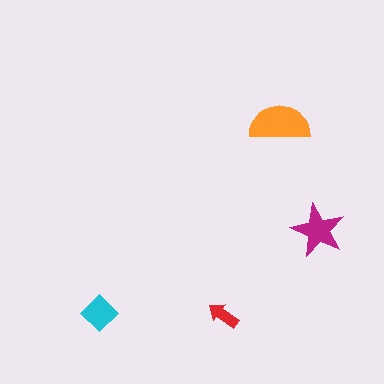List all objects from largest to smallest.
The orange semicircle, the magenta star, the cyan diamond, the red arrow.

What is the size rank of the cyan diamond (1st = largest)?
3rd.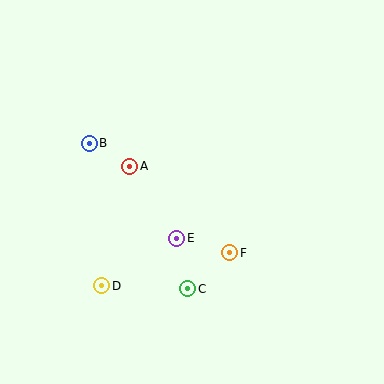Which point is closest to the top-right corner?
Point F is closest to the top-right corner.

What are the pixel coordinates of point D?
Point D is at (102, 286).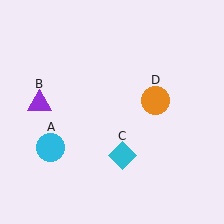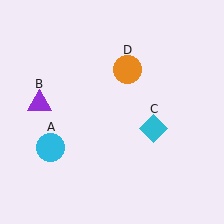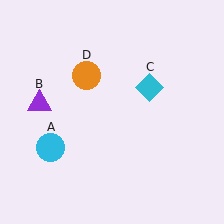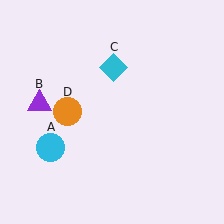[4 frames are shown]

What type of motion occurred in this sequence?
The cyan diamond (object C), orange circle (object D) rotated counterclockwise around the center of the scene.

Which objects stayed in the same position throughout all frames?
Cyan circle (object A) and purple triangle (object B) remained stationary.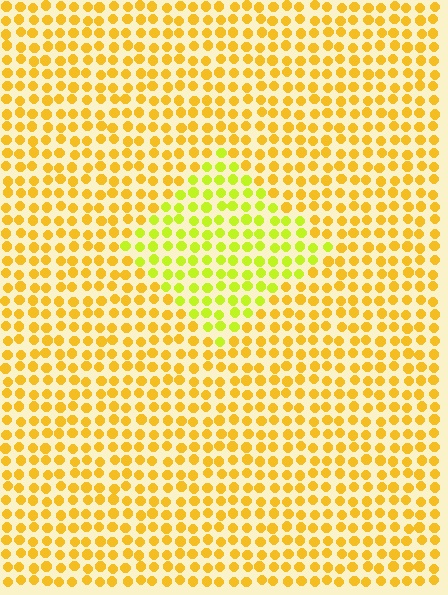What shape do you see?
I see a diamond.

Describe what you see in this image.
The image is filled with small yellow elements in a uniform arrangement. A diamond-shaped region is visible where the elements are tinted to a slightly different hue, forming a subtle color boundary.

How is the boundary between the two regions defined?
The boundary is defined purely by a slight shift in hue (about 31 degrees). Spacing, size, and orientation are identical on both sides.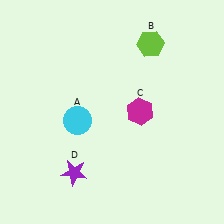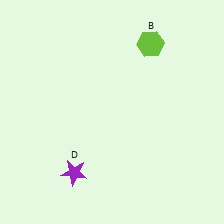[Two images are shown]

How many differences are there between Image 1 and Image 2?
There are 2 differences between the two images.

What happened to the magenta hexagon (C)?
The magenta hexagon (C) was removed in Image 2. It was in the top-right area of Image 1.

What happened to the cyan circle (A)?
The cyan circle (A) was removed in Image 2. It was in the bottom-left area of Image 1.